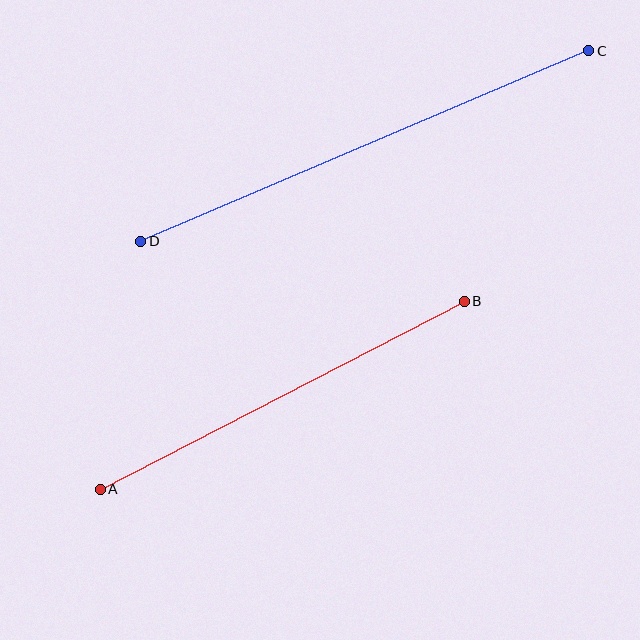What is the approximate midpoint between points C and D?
The midpoint is at approximately (365, 146) pixels.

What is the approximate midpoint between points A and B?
The midpoint is at approximately (282, 395) pixels.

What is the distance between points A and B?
The distance is approximately 410 pixels.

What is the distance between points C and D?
The distance is approximately 487 pixels.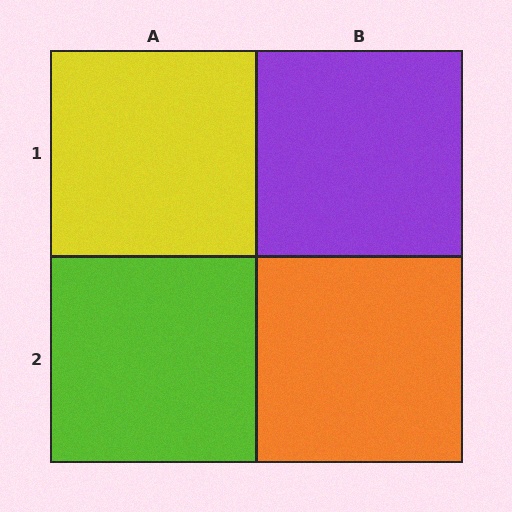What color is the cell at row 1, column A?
Yellow.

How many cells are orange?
1 cell is orange.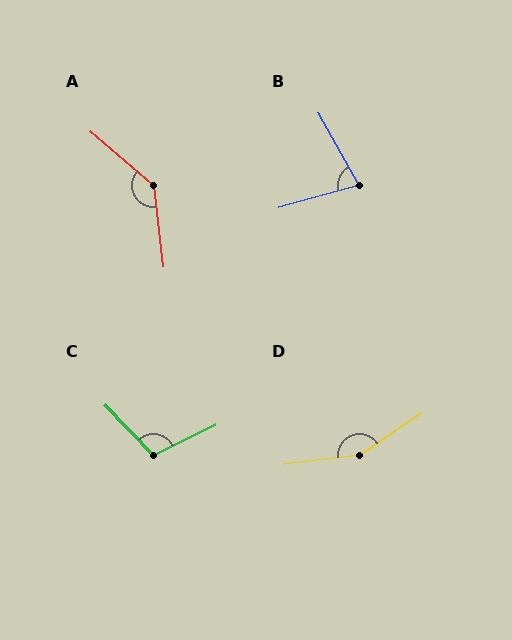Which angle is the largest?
D, at approximately 154 degrees.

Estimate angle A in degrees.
Approximately 137 degrees.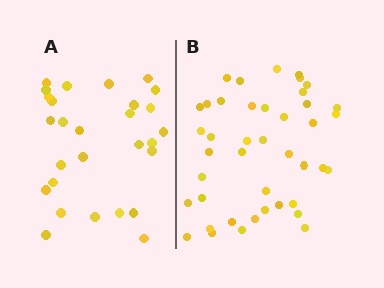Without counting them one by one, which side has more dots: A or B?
Region B (the right region) has more dots.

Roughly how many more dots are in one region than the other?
Region B has approximately 15 more dots than region A.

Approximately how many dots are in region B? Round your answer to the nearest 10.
About 40 dots. (The exact count is 42, which rounds to 40.)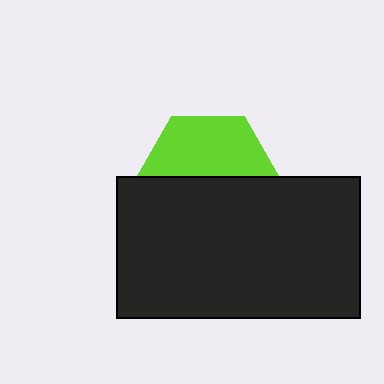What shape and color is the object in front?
The object in front is a black rectangle.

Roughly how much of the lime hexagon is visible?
About half of it is visible (roughly 47%).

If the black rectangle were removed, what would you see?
You would see the complete lime hexagon.